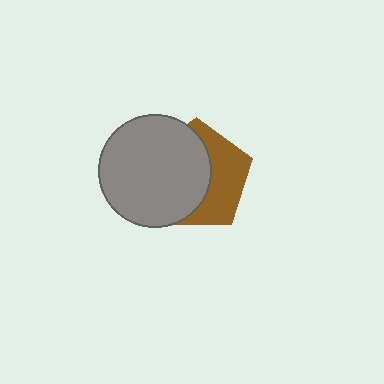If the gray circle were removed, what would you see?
You would see the complete brown pentagon.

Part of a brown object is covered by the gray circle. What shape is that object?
It is a pentagon.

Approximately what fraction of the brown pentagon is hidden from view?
Roughly 57% of the brown pentagon is hidden behind the gray circle.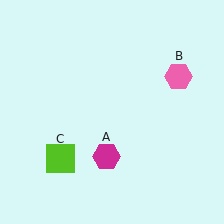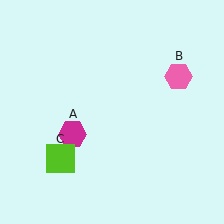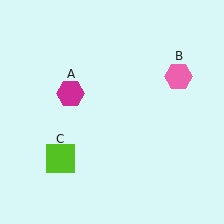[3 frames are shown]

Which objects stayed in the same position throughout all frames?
Pink hexagon (object B) and lime square (object C) remained stationary.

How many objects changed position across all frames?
1 object changed position: magenta hexagon (object A).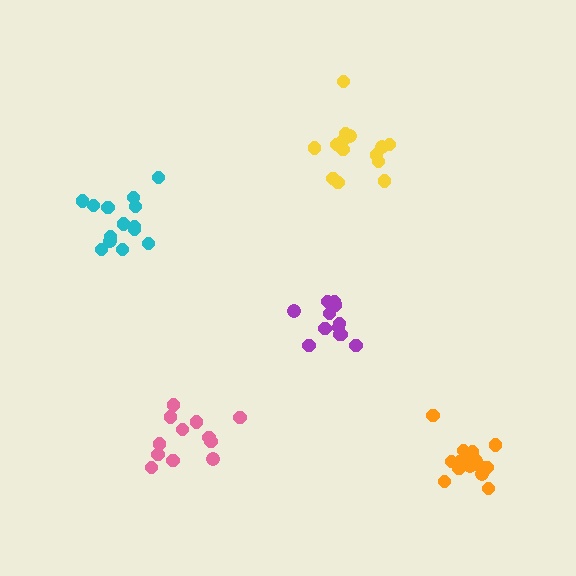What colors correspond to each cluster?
The clusters are colored: yellow, purple, cyan, pink, orange.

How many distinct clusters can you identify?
There are 5 distinct clusters.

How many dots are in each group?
Group 1: 14 dots, Group 2: 12 dots, Group 3: 14 dots, Group 4: 12 dots, Group 5: 15 dots (67 total).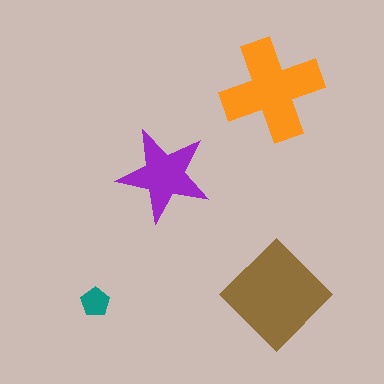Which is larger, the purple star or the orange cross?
The orange cross.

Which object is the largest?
The brown diamond.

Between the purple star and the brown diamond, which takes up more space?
The brown diamond.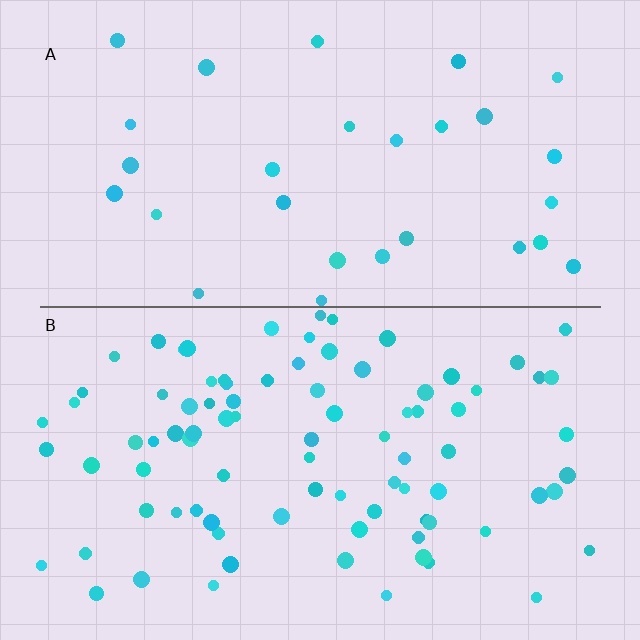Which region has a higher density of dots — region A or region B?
B (the bottom).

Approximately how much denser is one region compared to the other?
Approximately 3.0× — region B over region A.